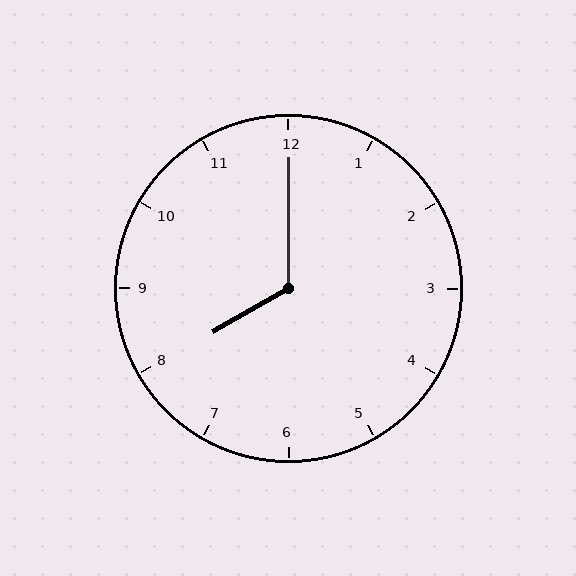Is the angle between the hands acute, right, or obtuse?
It is obtuse.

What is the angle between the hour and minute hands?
Approximately 120 degrees.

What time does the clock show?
8:00.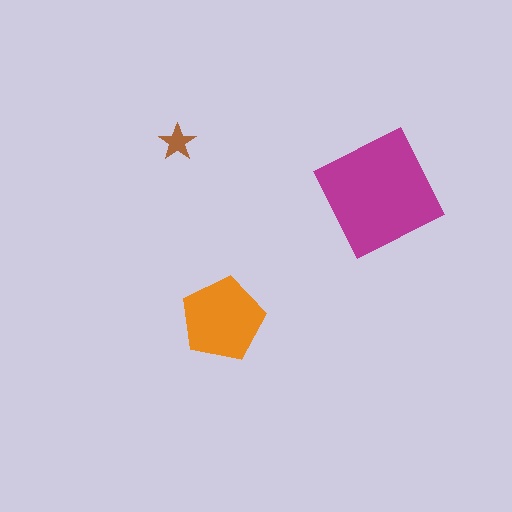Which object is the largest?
The magenta square.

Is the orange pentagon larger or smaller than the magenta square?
Smaller.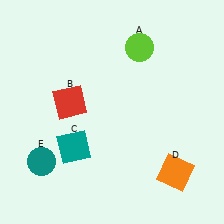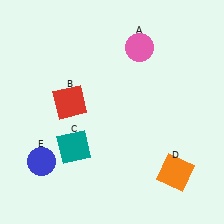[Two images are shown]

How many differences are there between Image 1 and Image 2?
There are 2 differences between the two images.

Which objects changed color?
A changed from lime to pink. E changed from teal to blue.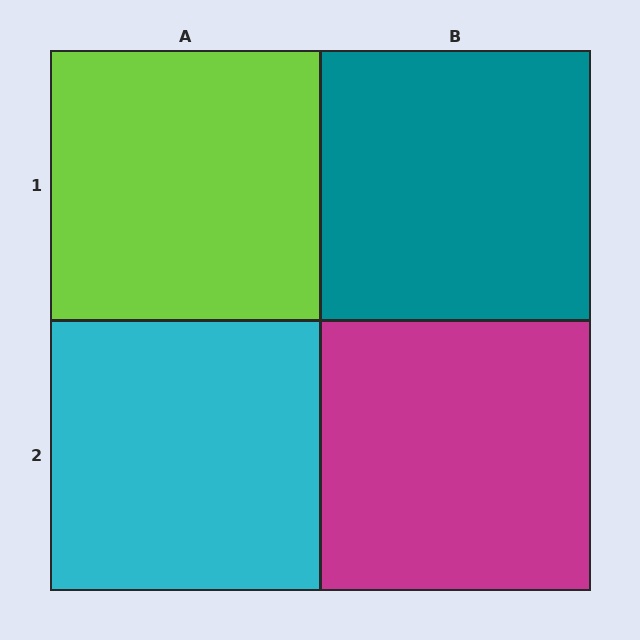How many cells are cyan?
1 cell is cyan.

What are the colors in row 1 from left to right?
Lime, teal.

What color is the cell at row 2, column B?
Magenta.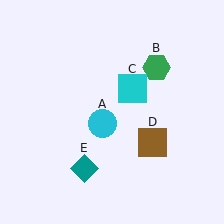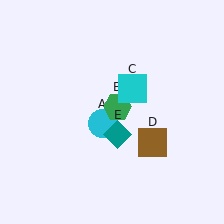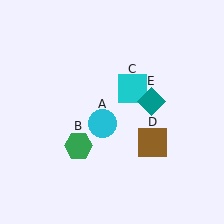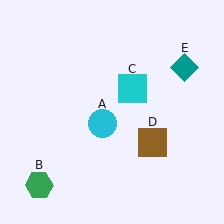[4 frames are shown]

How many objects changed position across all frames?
2 objects changed position: green hexagon (object B), teal diamond (object E).